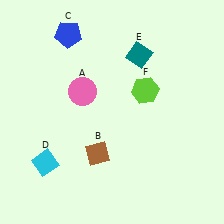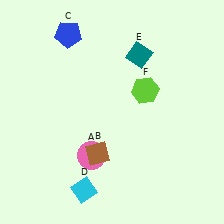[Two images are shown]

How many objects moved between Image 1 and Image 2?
2 objects moved between the two images.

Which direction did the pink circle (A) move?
The pink circle (A) moved down.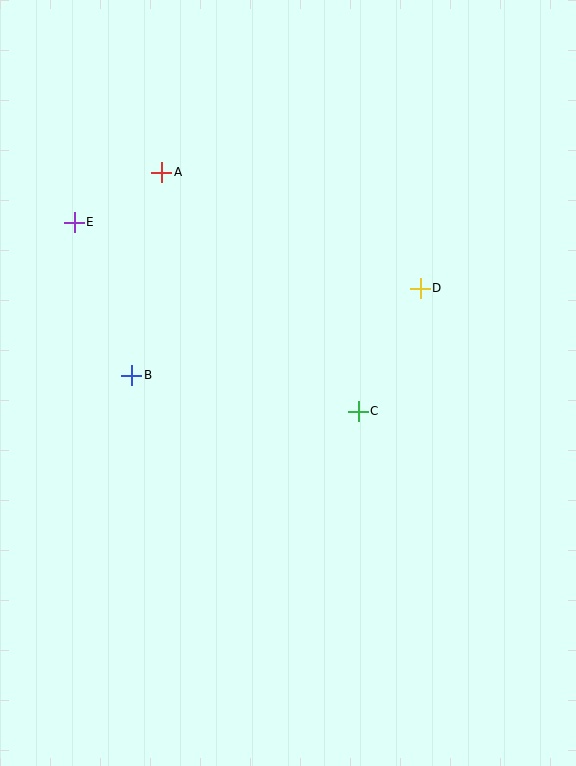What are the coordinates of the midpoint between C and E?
The midpoint between C and E is at (216, 317).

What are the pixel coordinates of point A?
Point A is at (162, 172).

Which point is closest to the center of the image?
Point C at (358, 411) is closest to the center.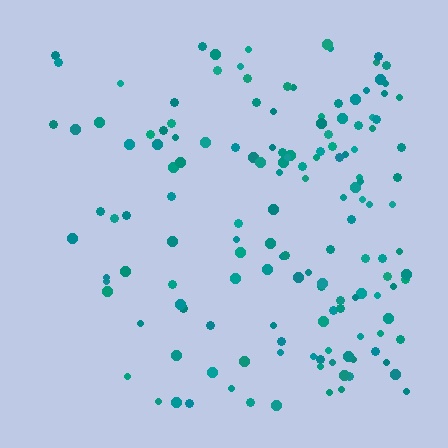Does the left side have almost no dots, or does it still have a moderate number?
Still a moderate number, just noticeably fewer than the right.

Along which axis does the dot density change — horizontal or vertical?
Horizontal.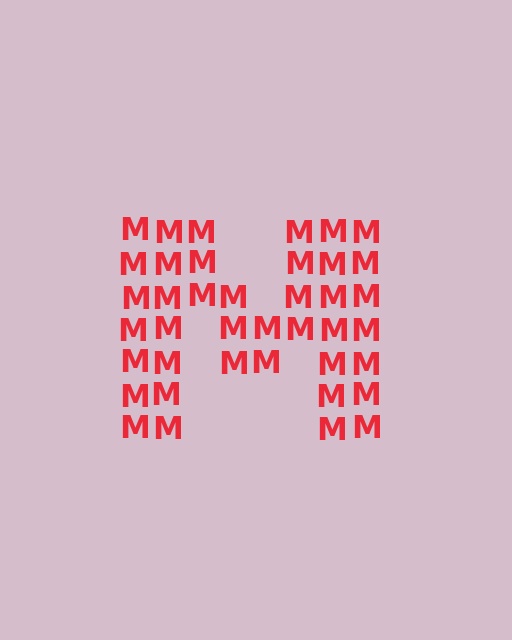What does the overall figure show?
The overall figure shows the letter M.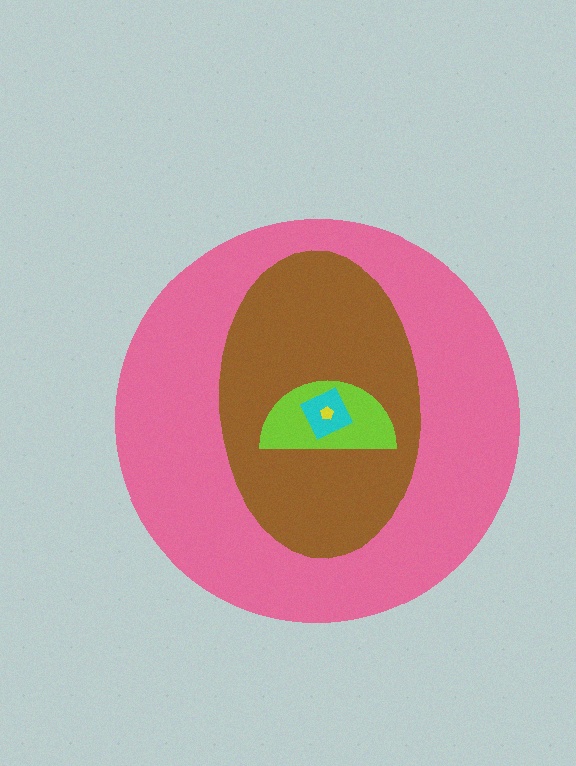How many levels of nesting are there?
5.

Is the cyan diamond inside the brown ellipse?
Yes.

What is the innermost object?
The yellow pentagon.